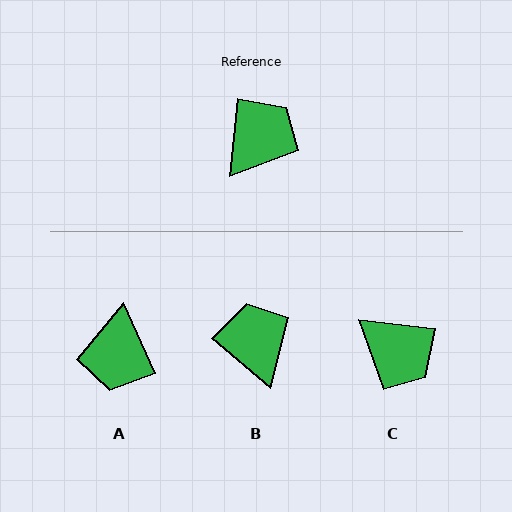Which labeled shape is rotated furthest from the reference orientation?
A, about 150 degrees away.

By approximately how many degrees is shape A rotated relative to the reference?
Approximately 150 degrees clockwise.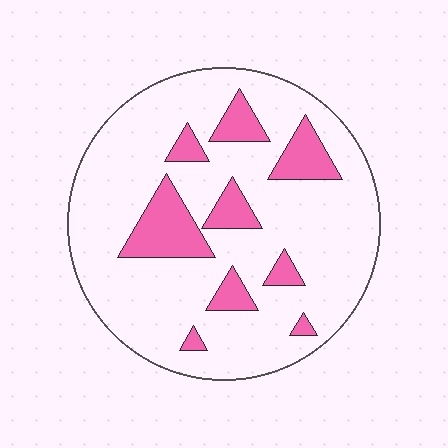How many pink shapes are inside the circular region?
9.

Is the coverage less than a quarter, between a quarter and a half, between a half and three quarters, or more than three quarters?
Less than a quarter.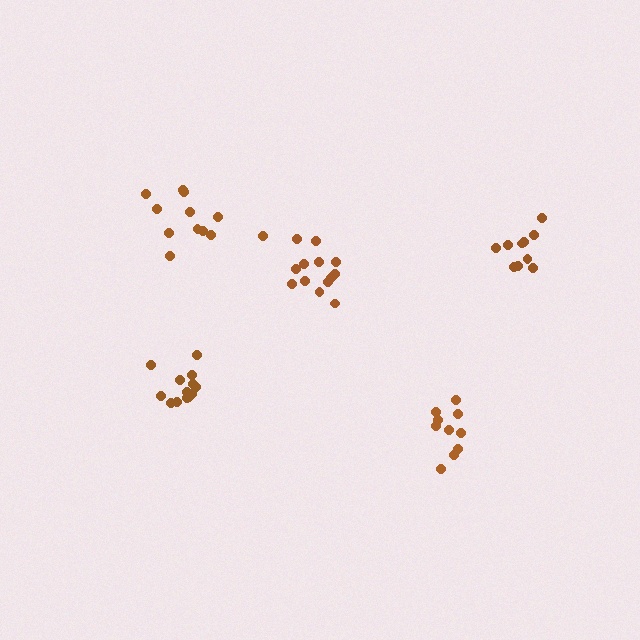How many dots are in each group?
Group 1: 10 dots, Group 2: 13 dots, Group 3: 12 dots, Group 4: 10 dots, Group 5: 13 dots (58 total).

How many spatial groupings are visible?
There are 5 spatial groupings.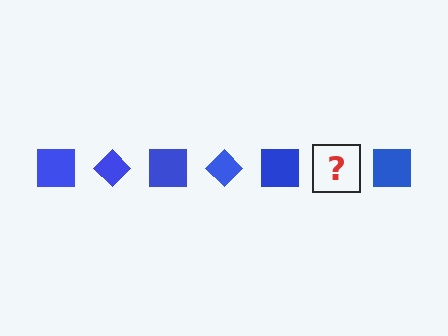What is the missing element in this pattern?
The missing element is a blue diamond.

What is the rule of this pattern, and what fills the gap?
The rule is that the pattern cycles through square, diamond shapes in blue. The gap should be filled with a blue diamond.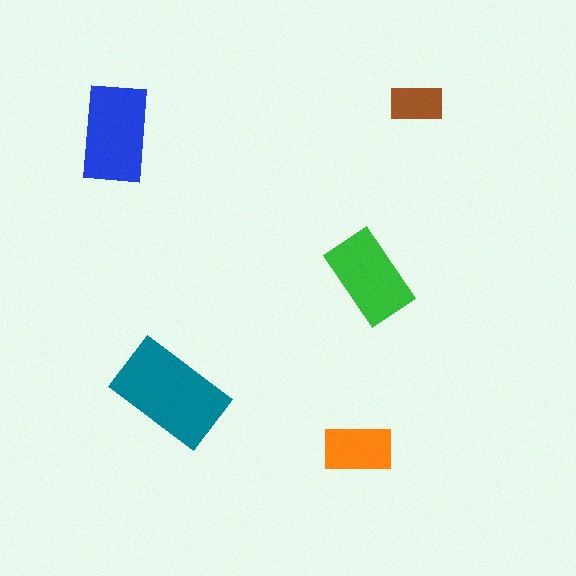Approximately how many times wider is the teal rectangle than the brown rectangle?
About 2 times wider.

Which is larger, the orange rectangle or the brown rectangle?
The orange one.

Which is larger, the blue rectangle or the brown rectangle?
The blue one.